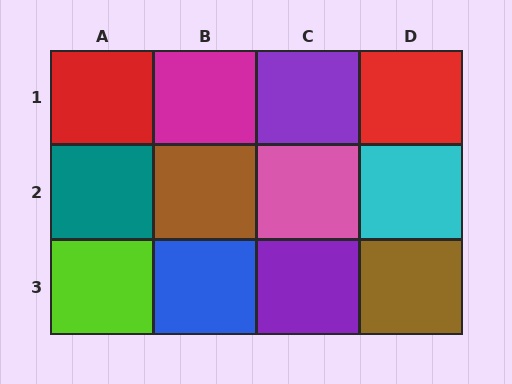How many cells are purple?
2 cells are purple.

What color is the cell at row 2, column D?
Cyan.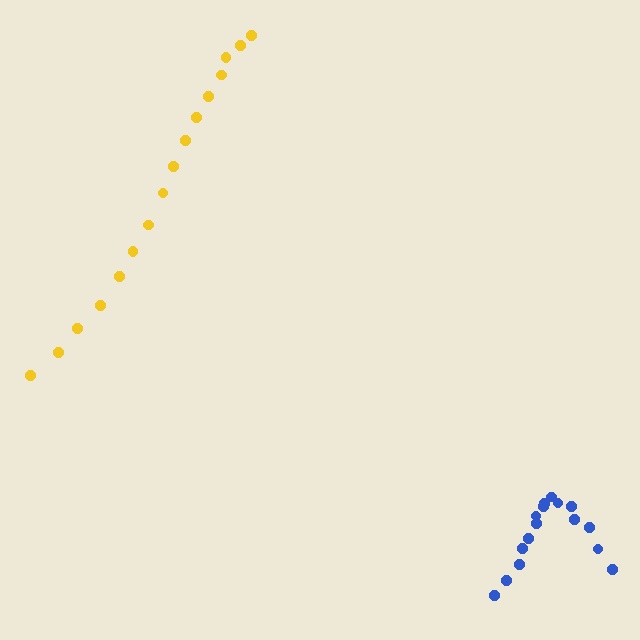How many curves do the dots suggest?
There are 2 distinct paths.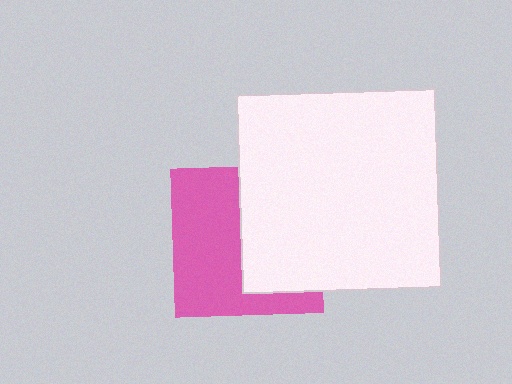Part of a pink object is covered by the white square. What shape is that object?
It is a square.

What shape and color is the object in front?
The object in front is a white square.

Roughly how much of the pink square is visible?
About half of it is visible (roughly 54%).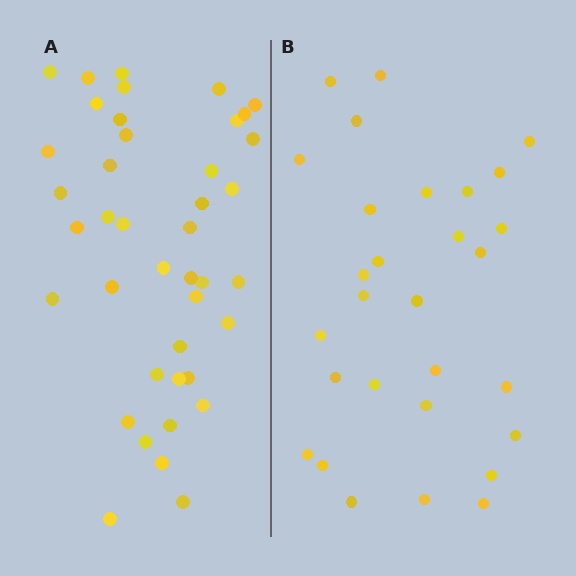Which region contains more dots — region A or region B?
Region A (the left region) has more dots.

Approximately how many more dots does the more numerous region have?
Region A has roughly 12 or so more dots than region B.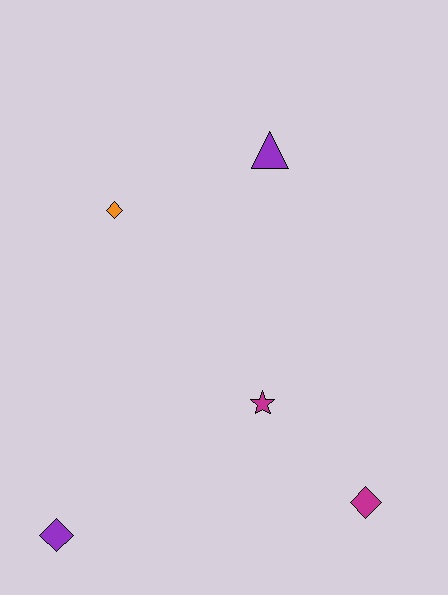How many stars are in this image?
There is 1 star.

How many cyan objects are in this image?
There are no cyan objects.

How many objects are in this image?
There are 5 objects.